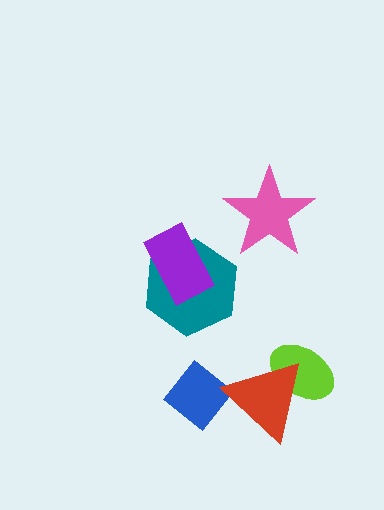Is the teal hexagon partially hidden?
Yes, it is partially covered by another shape.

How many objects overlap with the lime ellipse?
1 object overlaps with the lime ellipse.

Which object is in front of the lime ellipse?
The red triangle is in front of the lime ellipse.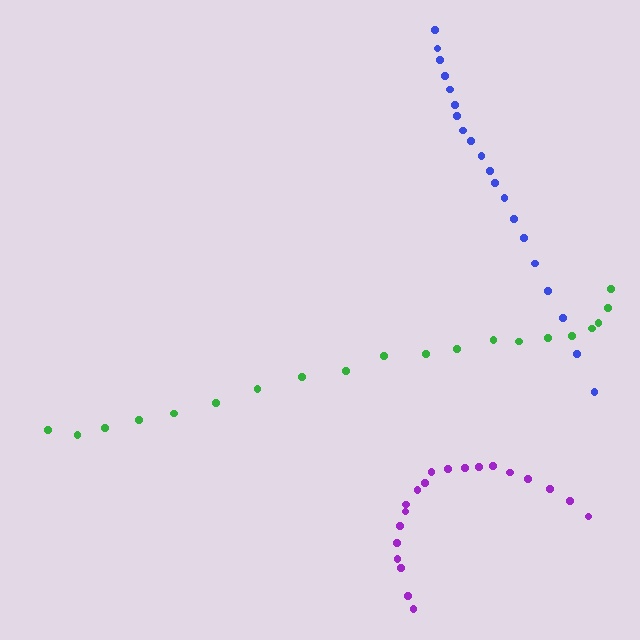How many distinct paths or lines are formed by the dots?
There are 3 distinct paths.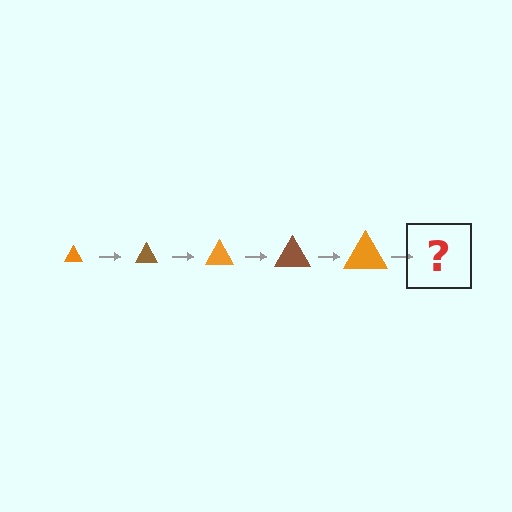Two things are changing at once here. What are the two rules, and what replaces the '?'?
The two rules are that the triangle grows larger each step and the color cycles through orange and brown. The '?' should be a brown triangle, larger than the previous one.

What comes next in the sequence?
The next element should be a brown triangle, larger than the previous one.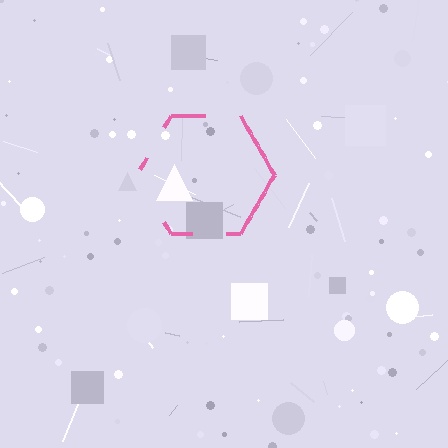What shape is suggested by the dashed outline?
The dashed outline suggests a hexagon.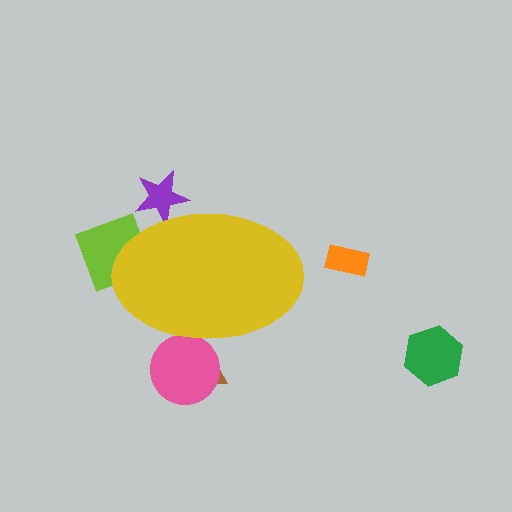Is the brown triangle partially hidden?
Yes, the brown triangle is partially hidden behind the yellow ellipse.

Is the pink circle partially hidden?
Yes, the pink circle is partially hidden behind the yellow ellipse.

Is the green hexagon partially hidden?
No, the green hexagon is fully visible.